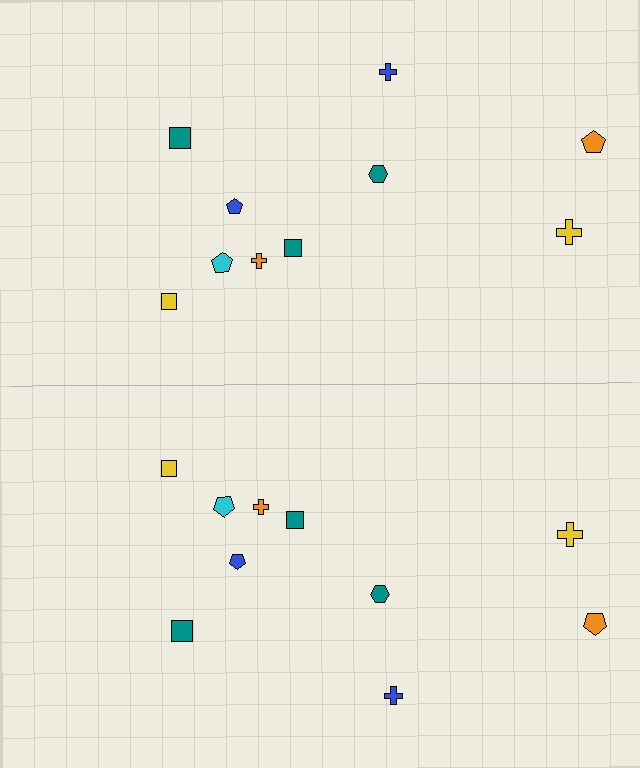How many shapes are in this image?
There are 20 shapes in this image.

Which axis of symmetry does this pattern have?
The pattern has a horizontal axis of symmetry running through the center of the image.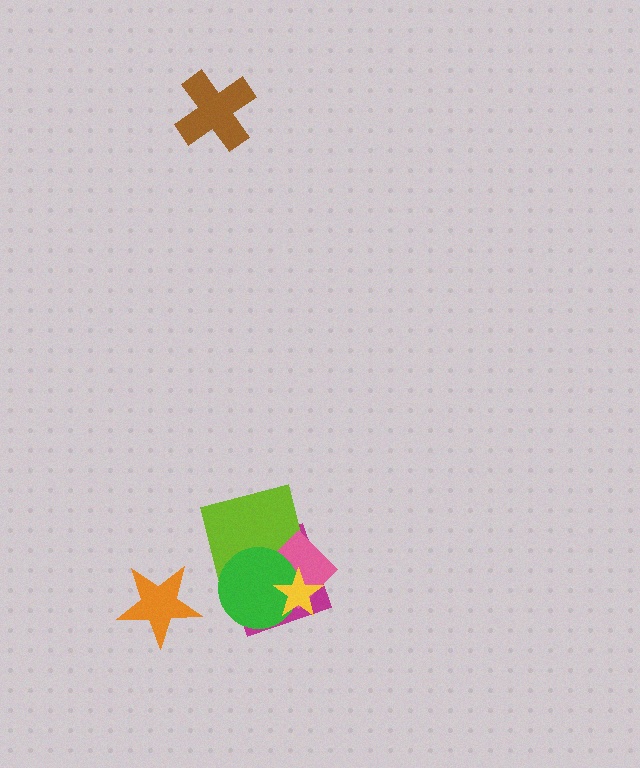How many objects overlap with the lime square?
3 objects overlap with the lime square.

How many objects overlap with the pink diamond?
4 objects overlap with the pink diamond.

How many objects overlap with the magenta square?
4 objects overlap with the magenta square.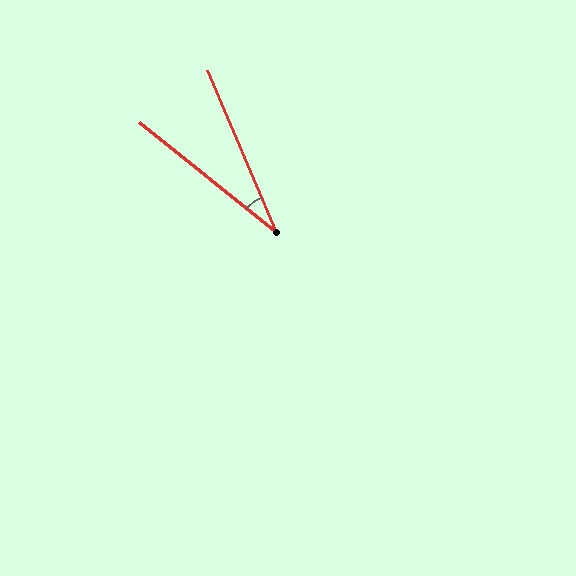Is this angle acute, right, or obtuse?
It is acute.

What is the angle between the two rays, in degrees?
Approximately 28 degrees.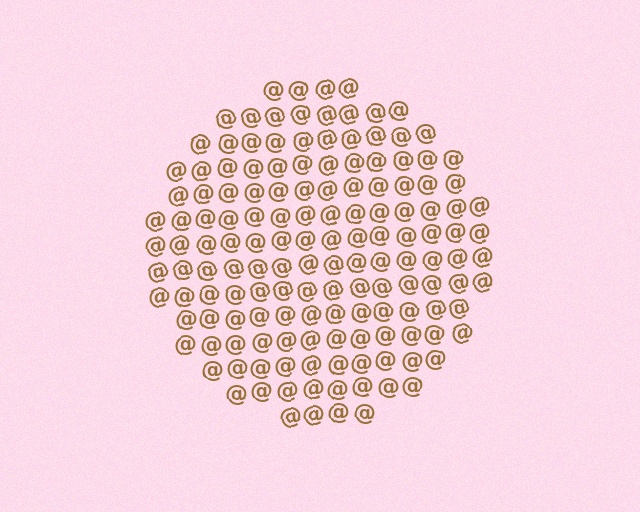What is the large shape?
The large shape is a circle.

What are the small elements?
The small elements are at signs.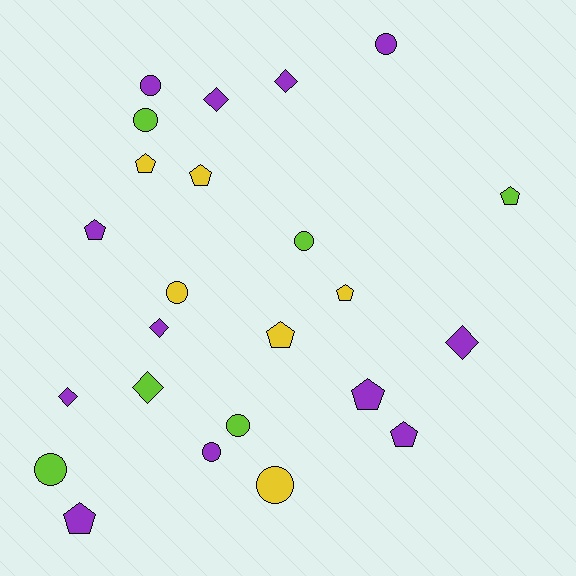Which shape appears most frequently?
Circle, with 9 objects.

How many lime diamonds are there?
There is 1 lime diamond.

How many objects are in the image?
There are 24 objects.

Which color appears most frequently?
Purple, with 12 objects.